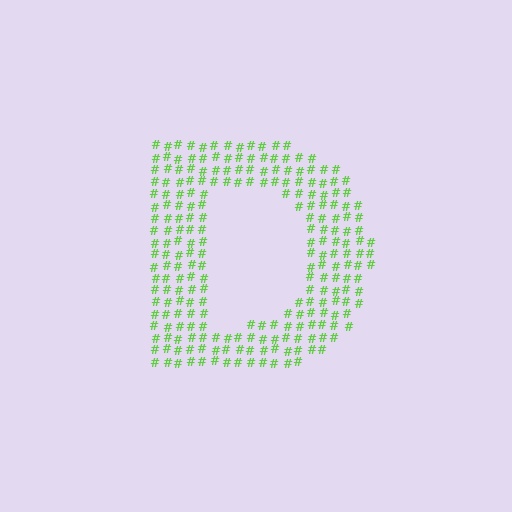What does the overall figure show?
The overall figure shows the letter D.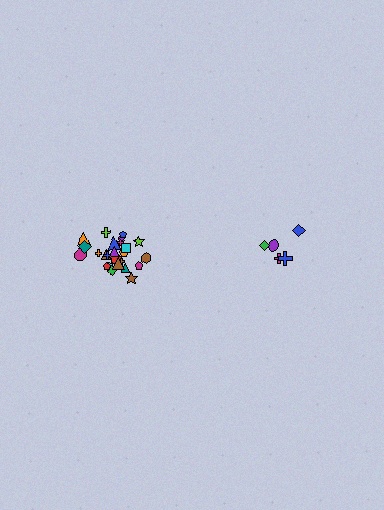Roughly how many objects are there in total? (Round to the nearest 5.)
Roughly 30 objects in total.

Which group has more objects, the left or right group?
The left group.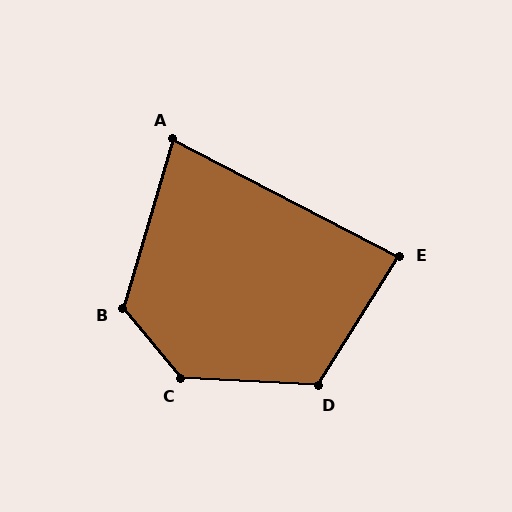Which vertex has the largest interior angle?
C, at approximately 133 degrees.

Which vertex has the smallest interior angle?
A, at approximately 79 degrees.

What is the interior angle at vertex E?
Approximately 85 degrees (approximately right).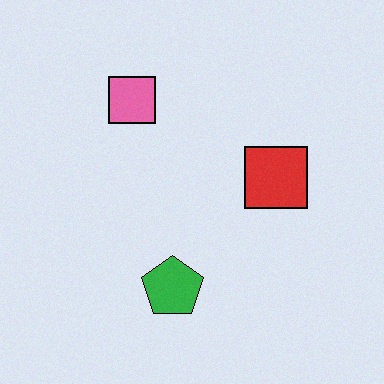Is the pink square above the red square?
Yes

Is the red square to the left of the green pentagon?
No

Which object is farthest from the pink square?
The green pentagon is farthest from the pink square.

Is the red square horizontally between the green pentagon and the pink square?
No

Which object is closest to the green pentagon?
The red square is closest to the green pentagon.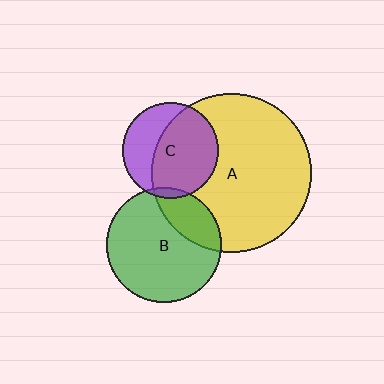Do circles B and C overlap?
Yes.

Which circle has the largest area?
Circle A (yellow).